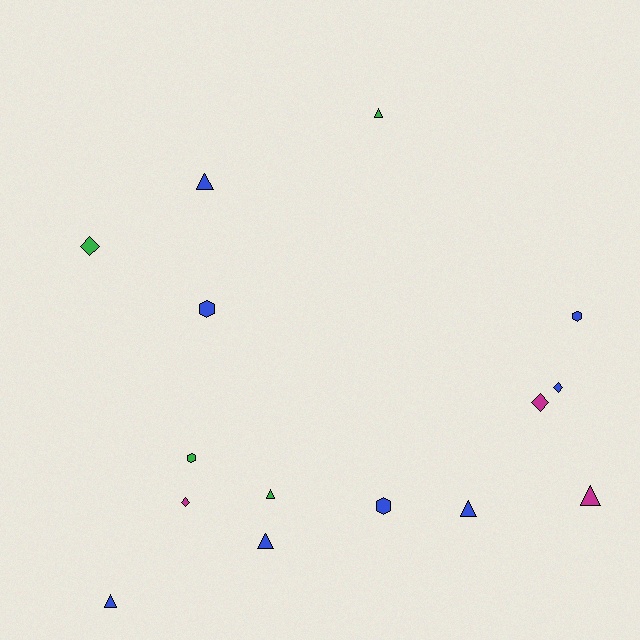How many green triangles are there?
There are 2 green triangles.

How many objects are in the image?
There are 15 objects.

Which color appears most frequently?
Blue, with 8 objects.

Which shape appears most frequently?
Triangle, with 7 objects.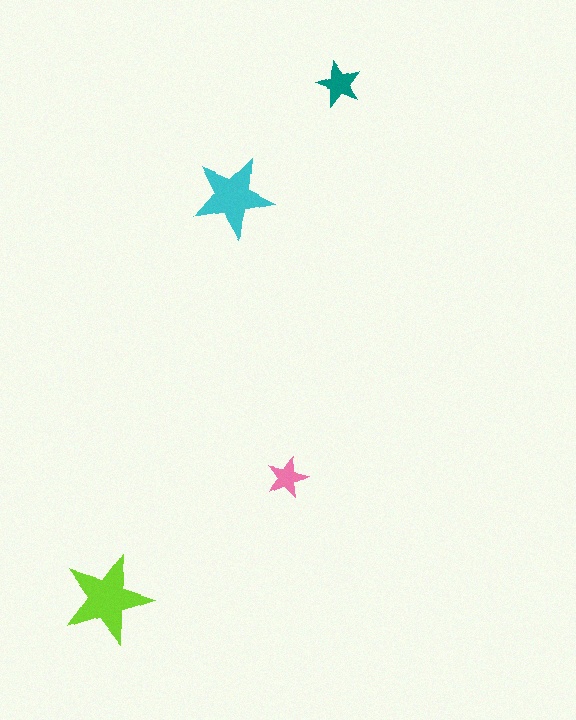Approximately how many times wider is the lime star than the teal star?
About 2 times wider.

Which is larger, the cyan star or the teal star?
The cyan one.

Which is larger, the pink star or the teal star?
The teal one.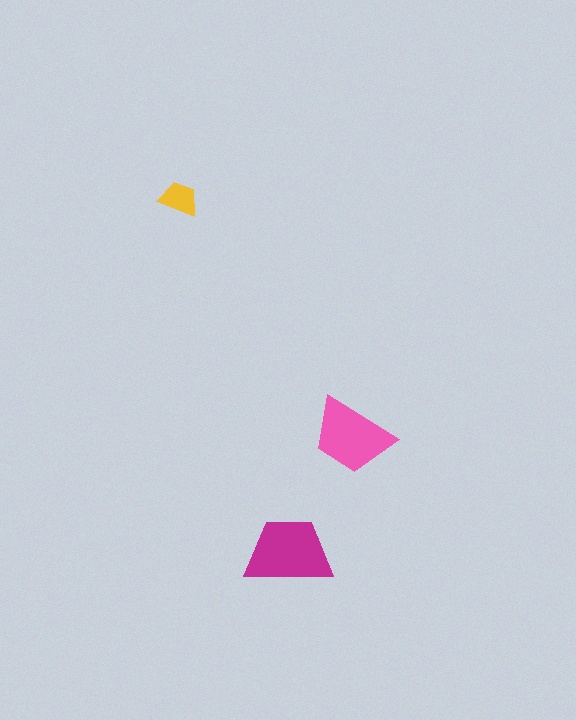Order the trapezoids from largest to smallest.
the magenta one, the pink one, the yellow one.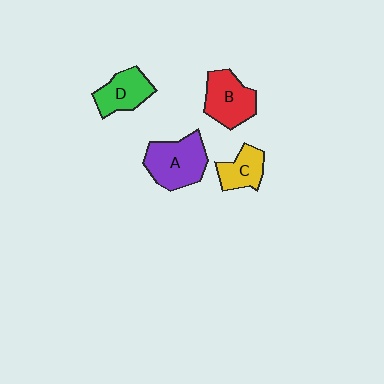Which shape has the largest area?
Shape A (purple).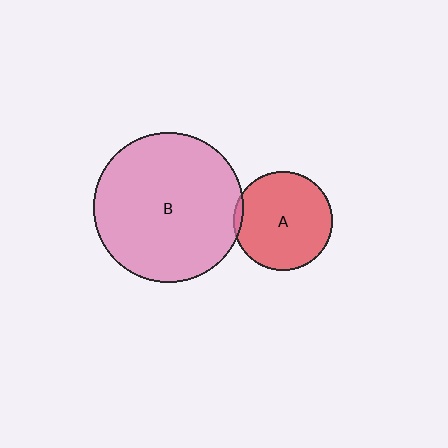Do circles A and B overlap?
Yes.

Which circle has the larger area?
Circle B (pink).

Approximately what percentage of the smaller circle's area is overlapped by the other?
Approximately 5%.